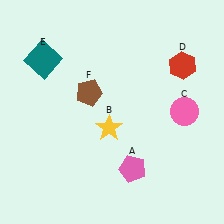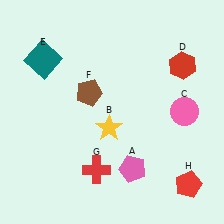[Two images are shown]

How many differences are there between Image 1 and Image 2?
There are 2 differences between the two images.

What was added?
A red cross (G), a red pentagon (H) were added in Image 2.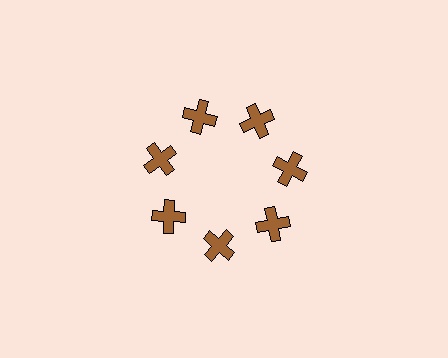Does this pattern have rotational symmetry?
Yes, this pattern has 7-fold rotational symmetry. It looks the same after rotating 51 degrees around the center.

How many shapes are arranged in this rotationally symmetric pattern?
There are 7 shapes, arranged in 7 groups of 1.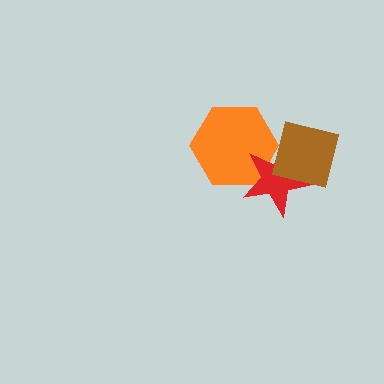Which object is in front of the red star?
The brown square is in front of the red star.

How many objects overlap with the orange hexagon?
2 objects overlap with the orange hexagon.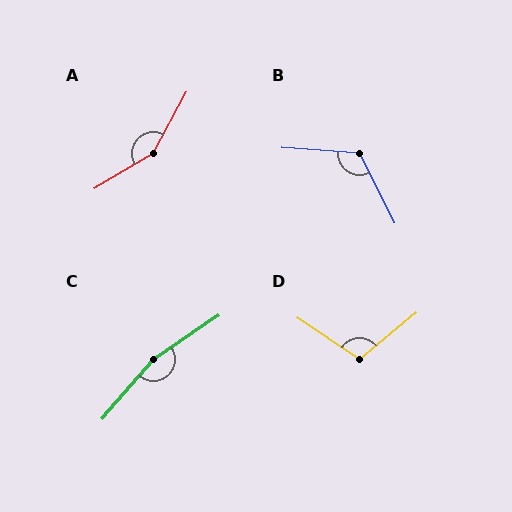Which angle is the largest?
C, at approximately 165 degrees.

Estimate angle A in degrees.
Approximately 149 degrees.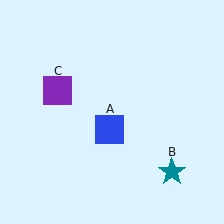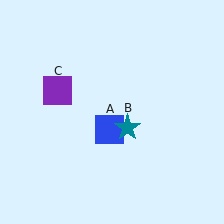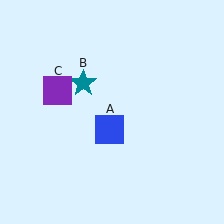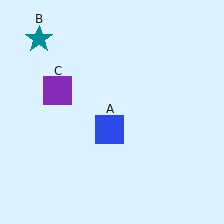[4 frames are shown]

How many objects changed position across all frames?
1 object changed position: teal star (object B).